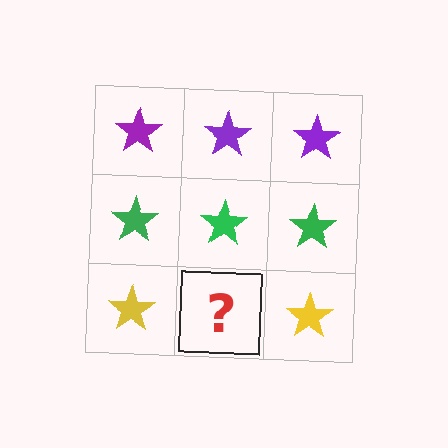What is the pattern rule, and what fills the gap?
The rule is that each row has a consistent color. The gap should be filled with a yellow star.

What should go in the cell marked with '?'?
The missing cell should contain a yellow star.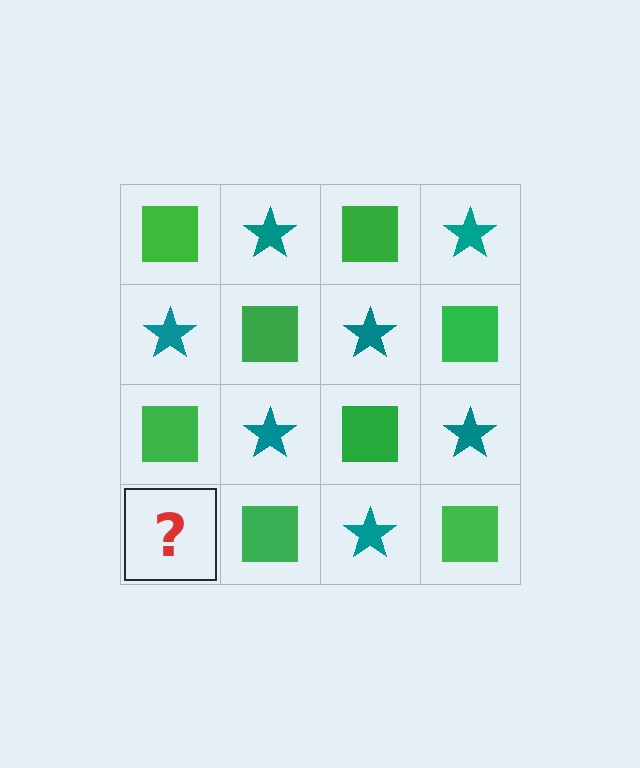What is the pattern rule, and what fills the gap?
The rule is that it alternates green square and teal star in a checkerboard pattern. The gap should be filled with a teal star.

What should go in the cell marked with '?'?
The missing cell should contain a teal star.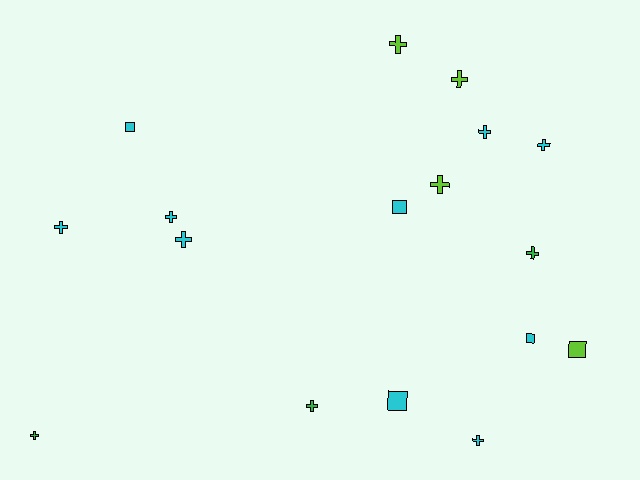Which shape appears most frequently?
Cross, with 12 objects.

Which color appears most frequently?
Cyan, with 10 objects.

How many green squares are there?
There are no green squares.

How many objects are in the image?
There are 17 objects.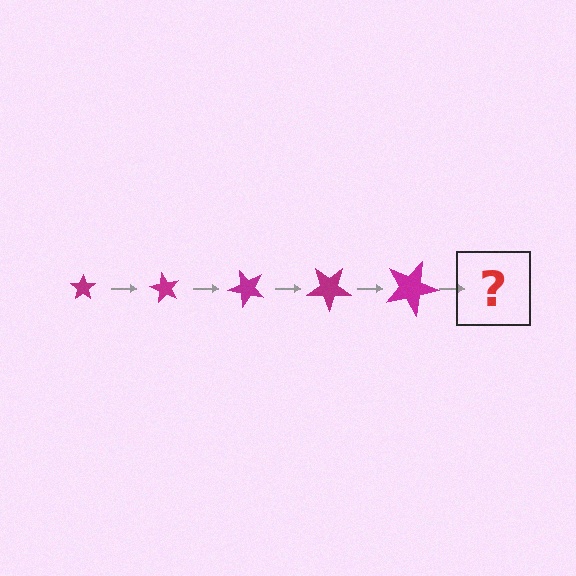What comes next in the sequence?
The next element should be a star, larger than the previous one and rotated 300 degrees from the start.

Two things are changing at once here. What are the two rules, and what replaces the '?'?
The two rules are that the star grows larger each step and it rotates 60 degrees each step. The '?' should be a star, larger than the previous one and rotated 300 degrees from the start.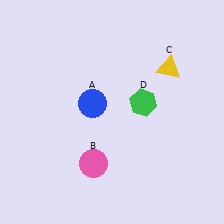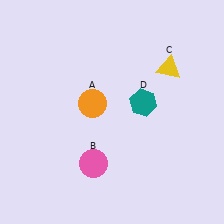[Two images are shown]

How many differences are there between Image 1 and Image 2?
There are 2 differences between the two images.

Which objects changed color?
A changed from blue to orange. D changed from green to teal.